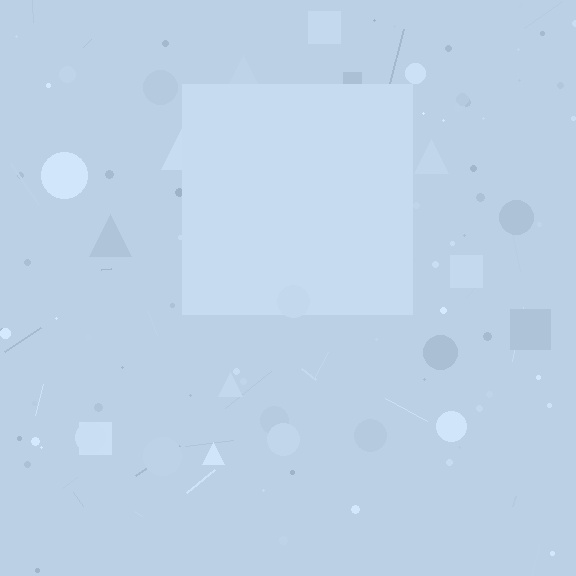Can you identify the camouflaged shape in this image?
The camouflaged shape is a square.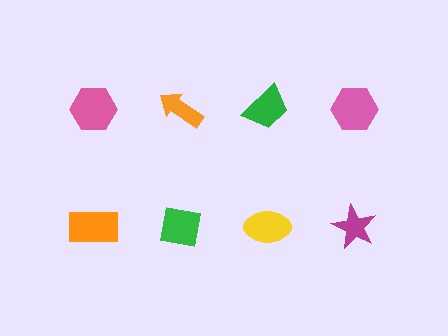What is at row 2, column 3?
A yellow ellipse.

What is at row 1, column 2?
An orange arrow.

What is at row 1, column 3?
A green trapezoid.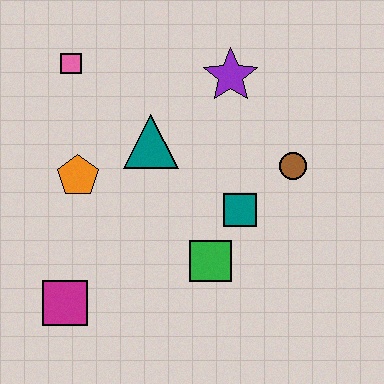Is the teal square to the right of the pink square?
Yes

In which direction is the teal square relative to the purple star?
The teal square is below the purple star.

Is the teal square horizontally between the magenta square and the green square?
No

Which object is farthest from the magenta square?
The purple star is farthest from the magenta square.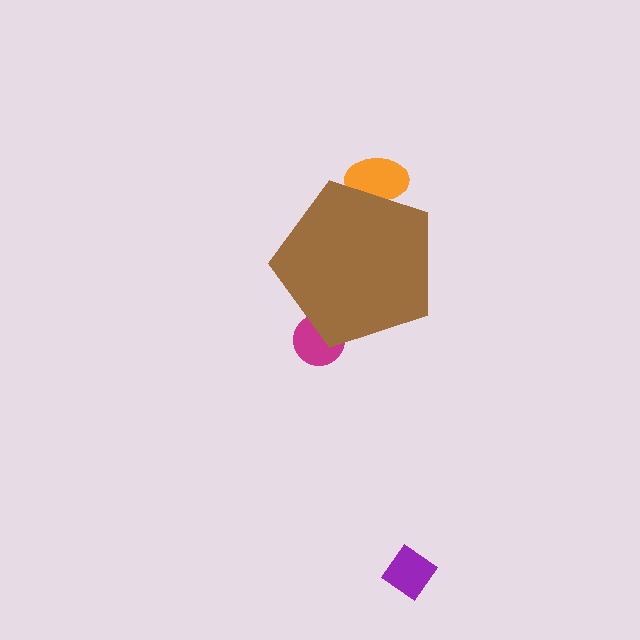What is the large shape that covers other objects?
A brown pentagon.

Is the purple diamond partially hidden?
No, the purple diamond is fully visible.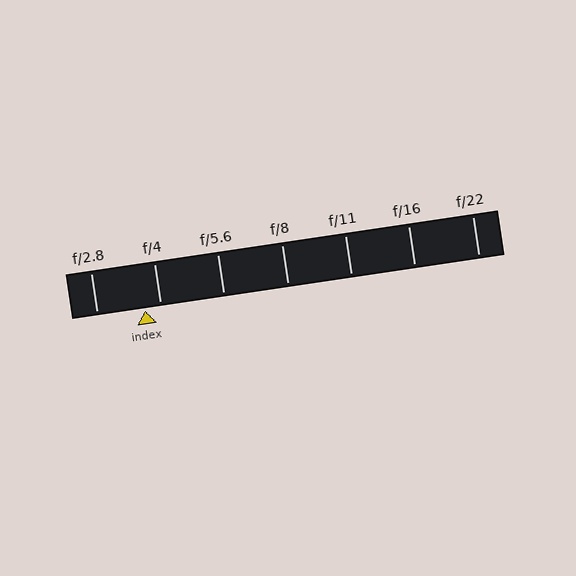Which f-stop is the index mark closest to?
The index mark is closest to f/4.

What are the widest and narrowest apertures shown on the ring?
The widest aperture shown is f/2.8 and the narrowest is f/22.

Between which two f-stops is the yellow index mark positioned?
The index mark is between f/2.8 and f/4.